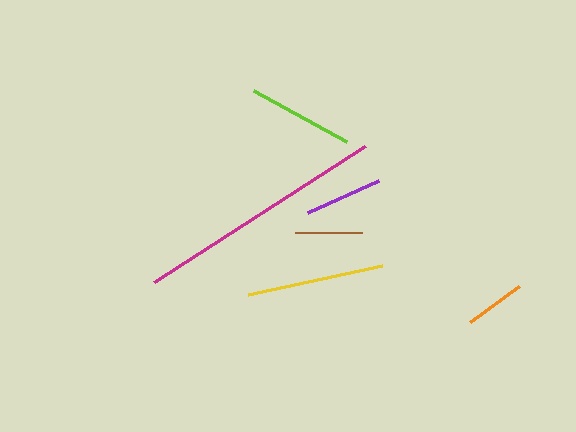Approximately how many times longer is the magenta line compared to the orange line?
The magenta line is approximately 4.1 times the length of the orange line.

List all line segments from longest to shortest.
From longest to shortest: magenta, yellow, lime, purple, brown, orange.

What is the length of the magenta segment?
The magenta segment is approximately 251 pixels long.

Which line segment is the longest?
The magenta line is the longest at approximately 251 pixels.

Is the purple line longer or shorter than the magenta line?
The magenta line is longer than the purple line.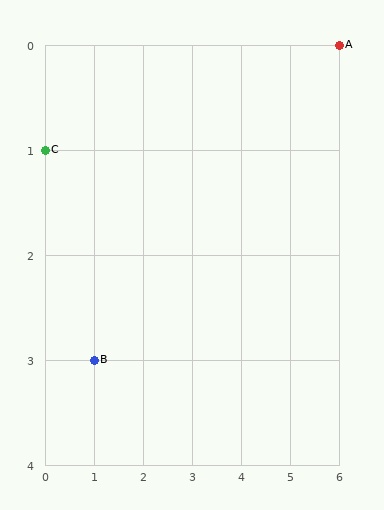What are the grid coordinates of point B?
Point B is at grid coordinates (1, 3).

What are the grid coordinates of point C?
Point C is at grid coordinates (0, 1).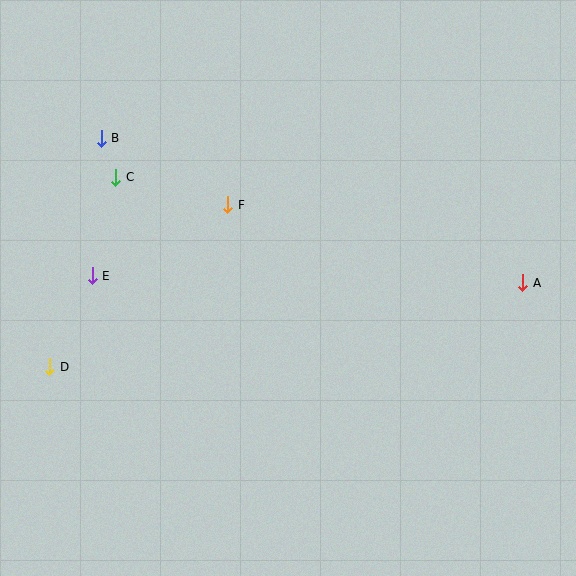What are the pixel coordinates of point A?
Point A is at (523, 283).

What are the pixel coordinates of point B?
Point B is at (101, 138).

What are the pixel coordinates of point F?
Point F is at (228, 205).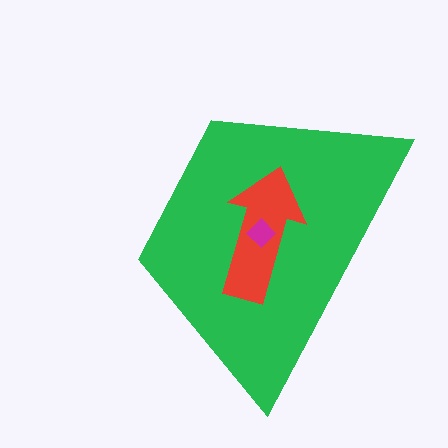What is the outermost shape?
The green trapezoid.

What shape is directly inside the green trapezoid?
The red arrow.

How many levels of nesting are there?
3.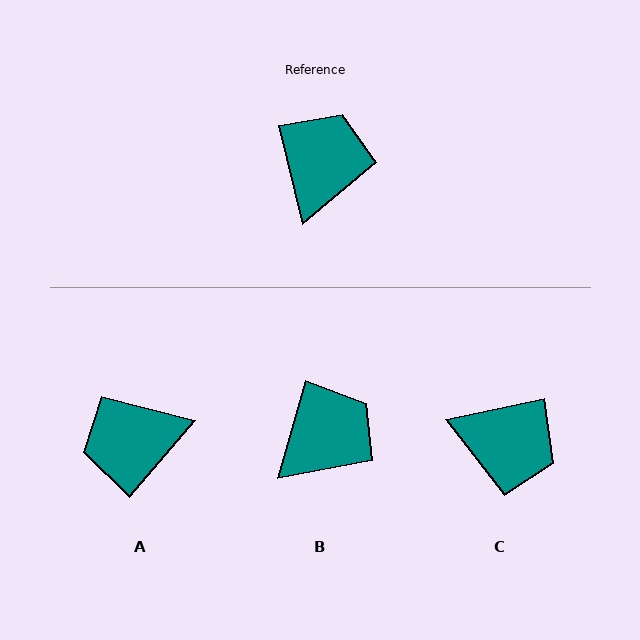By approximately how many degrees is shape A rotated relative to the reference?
Approximately 126 degrees counter-clockwise.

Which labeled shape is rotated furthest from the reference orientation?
A, about 126 degrees away.